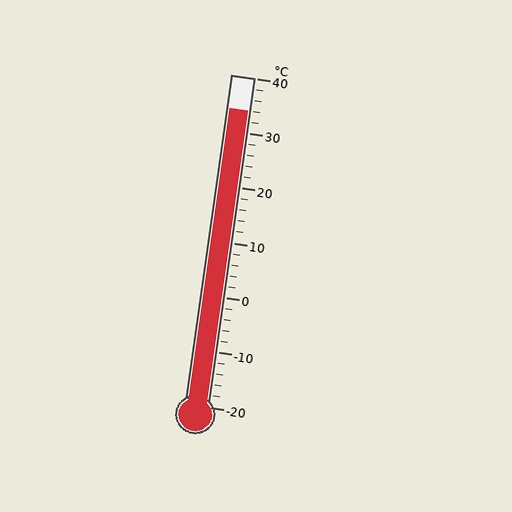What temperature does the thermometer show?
The thermometer shows approximately 34°C.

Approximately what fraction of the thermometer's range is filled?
The thermometer is filled to approximately 90% of its range.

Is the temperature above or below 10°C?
The temperature is above 10°C.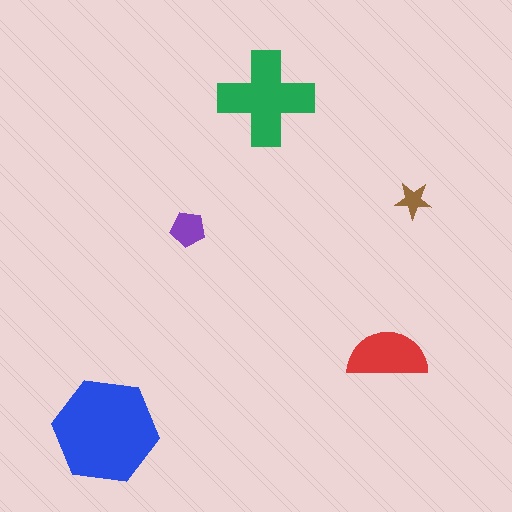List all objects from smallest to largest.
The brown star, the purple pentagon, the red semicircle, the green cross, the blue hexagon.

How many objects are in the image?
There are 5 objects in the image.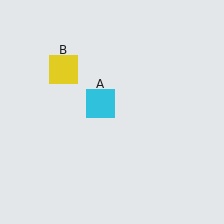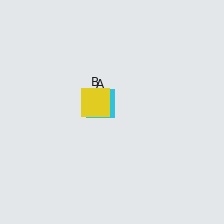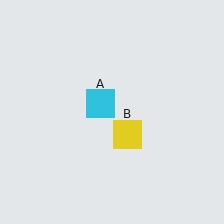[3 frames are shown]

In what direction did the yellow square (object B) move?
The yellow square (object B) moved down and to the right.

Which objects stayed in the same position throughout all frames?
Cyan square (object A) remained stationary.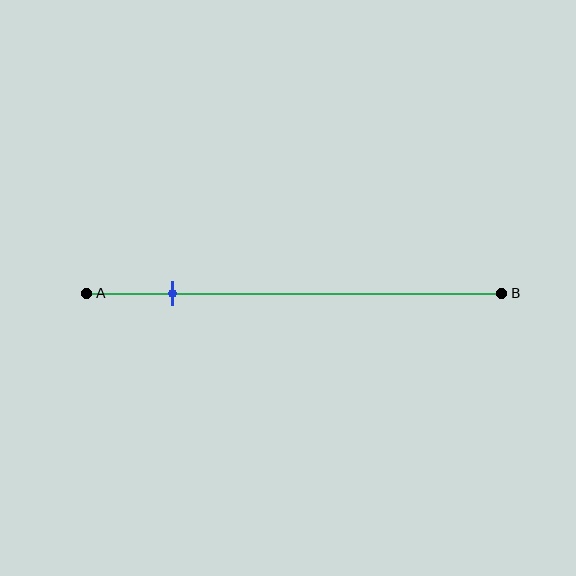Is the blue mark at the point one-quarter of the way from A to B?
No, the mark is at about 20% from A, not at the 25% one-quarter point.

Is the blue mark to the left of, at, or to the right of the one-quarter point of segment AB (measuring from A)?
The blue mark is to the left of the one-quarter point of segment AB.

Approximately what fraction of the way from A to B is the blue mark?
The blue mark is approximately 20% of the way from A to B.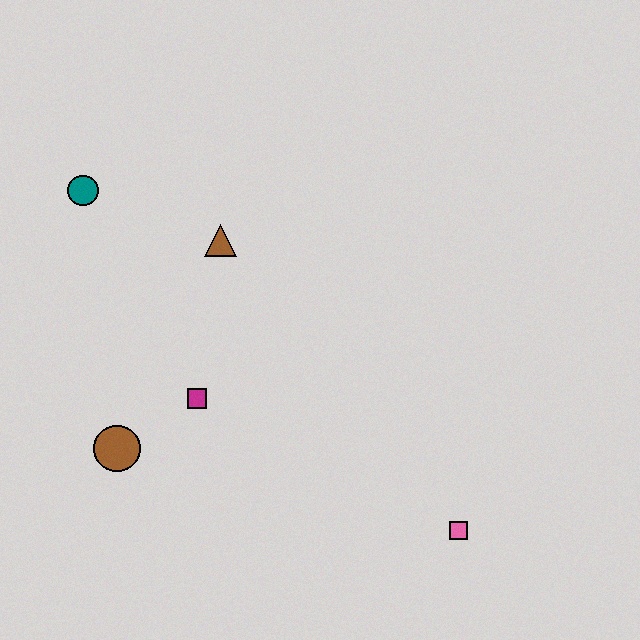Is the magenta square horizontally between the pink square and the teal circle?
Yes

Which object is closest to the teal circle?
The brown triangle is closest to the teal circle.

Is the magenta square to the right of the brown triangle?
No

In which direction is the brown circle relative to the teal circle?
The brown circle is below the teal circle.